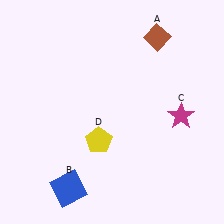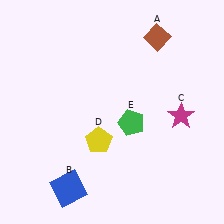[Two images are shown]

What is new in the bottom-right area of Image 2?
A green pentagon (E) was added in the bottom-right area of Image 2.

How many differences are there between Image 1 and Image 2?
There is 1 difference between the two images.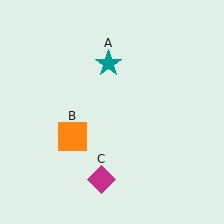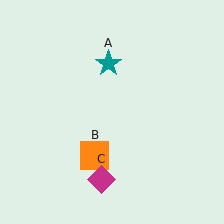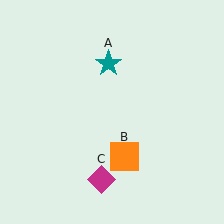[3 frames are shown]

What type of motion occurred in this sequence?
The orange square (object B) rotated counterclockwise around the center of the scene.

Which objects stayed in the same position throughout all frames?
Teal star (object A) and magenta diamond (object C) remained stationary.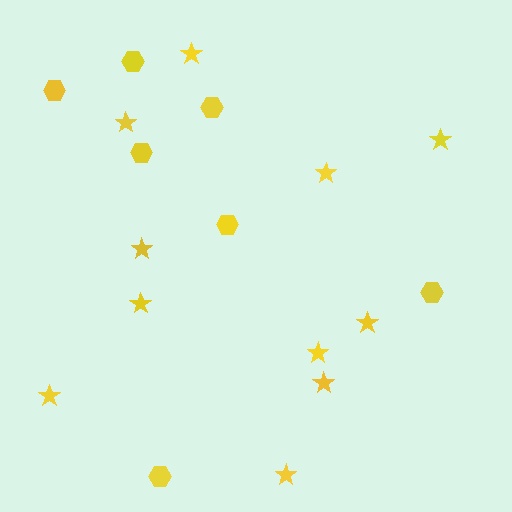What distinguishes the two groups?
There are 2 groups: one group of stars (11) and one group of hexagons (7).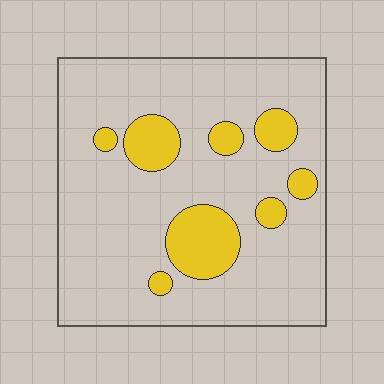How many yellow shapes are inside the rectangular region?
8.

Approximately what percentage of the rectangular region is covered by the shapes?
Approximately 15%.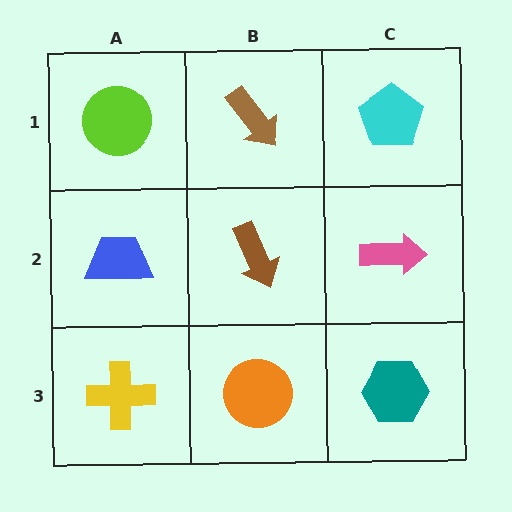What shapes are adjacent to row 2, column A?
A lime circle (row 1, column A), a yellow cross (row 3, column A), a brown arrow (row 2, column B).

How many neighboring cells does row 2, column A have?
3.